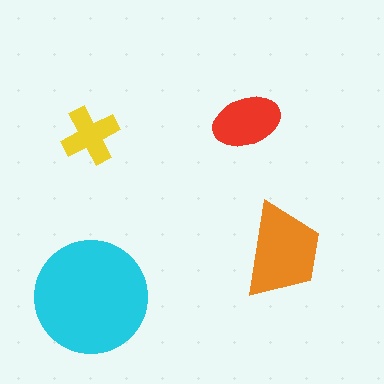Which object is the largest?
The cyan circle.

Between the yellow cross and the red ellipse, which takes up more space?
The red ellipse.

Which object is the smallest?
The yellow cross.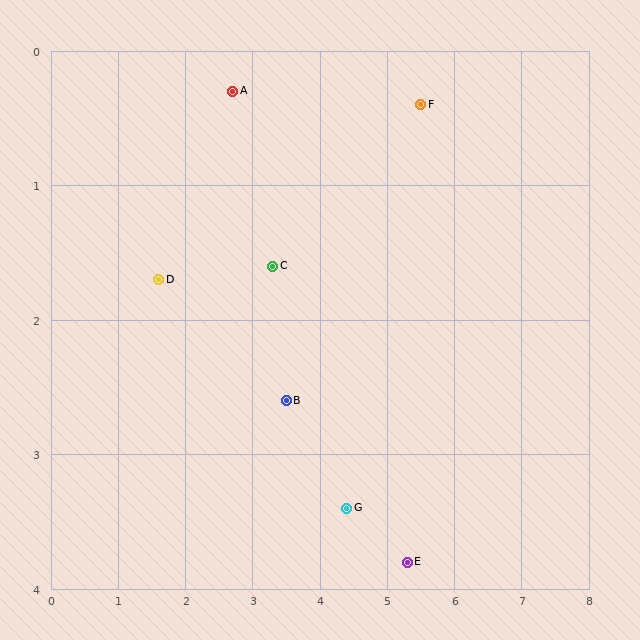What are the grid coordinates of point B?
Point B is at approximately (3.5, 2.6).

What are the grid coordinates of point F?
Point F is at approximately (5.5, 0.4).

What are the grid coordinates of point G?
Point G is at approximately (4.4, 3.4).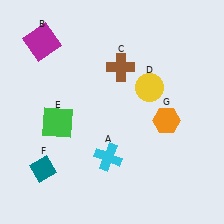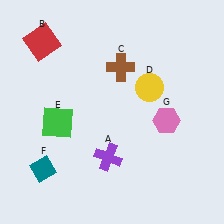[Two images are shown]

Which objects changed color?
A changed from cyan to purple. B changed from magenta to red. G changed from orange to pink.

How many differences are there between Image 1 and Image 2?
There are 3 differences between the two images.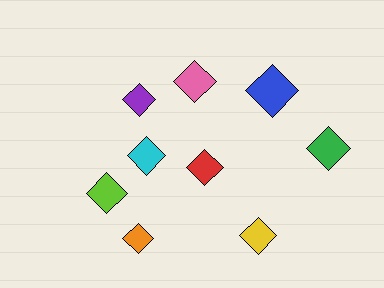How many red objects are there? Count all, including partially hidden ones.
There is 1 red object.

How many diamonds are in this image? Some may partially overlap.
There are 9 diamonds.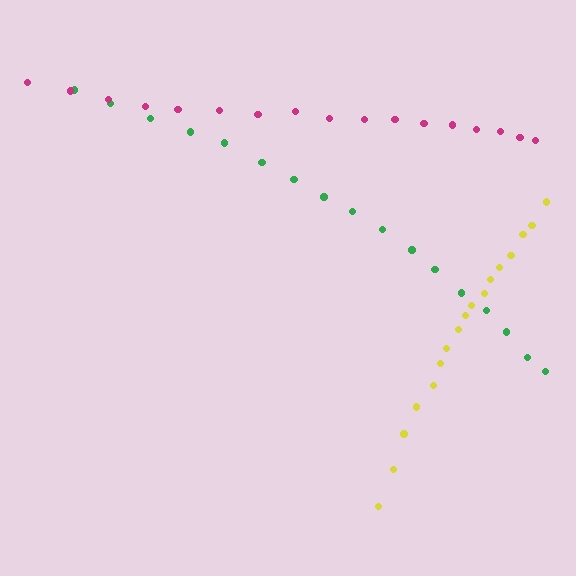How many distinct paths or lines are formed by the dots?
There are 3 distinct paths.